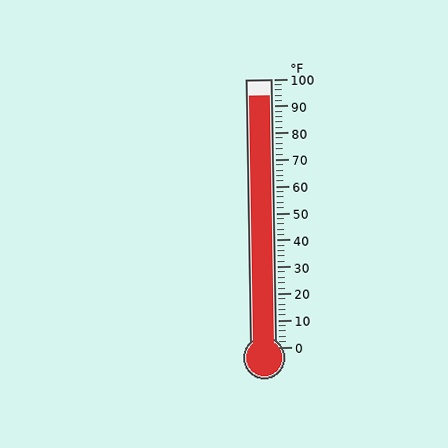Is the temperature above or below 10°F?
The temperature is above 10°F.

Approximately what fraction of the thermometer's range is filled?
The thermometer is filled to approximately 95% of its range.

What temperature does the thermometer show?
The thermometer shows approximately 94°F.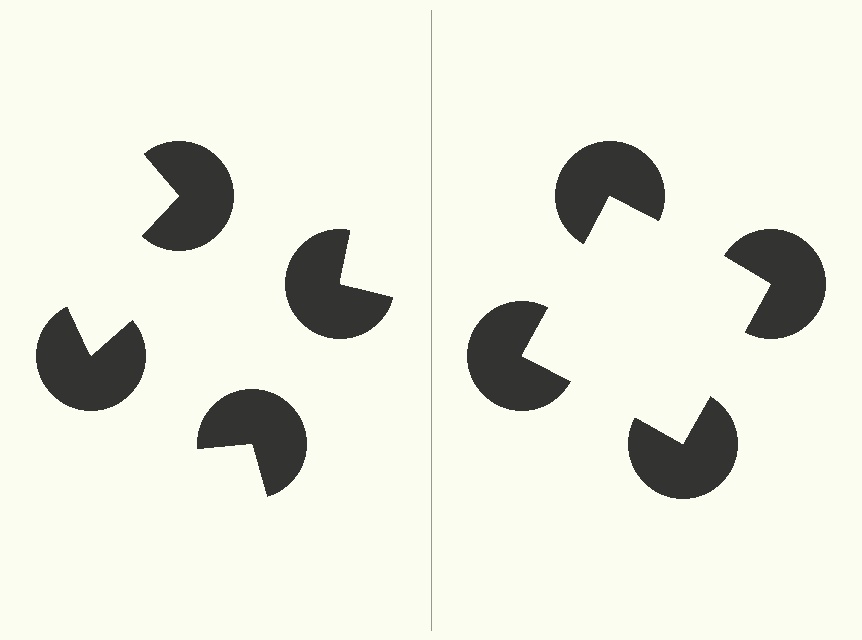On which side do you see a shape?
An illusory square appears on the right side. On the left side the wedge cuts are rotated, so no coherent shape forms.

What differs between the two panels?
The pac-man discs are positioned identically on both sides; only the wedge orientations differ. On the right they align to a square; on the left they are misaligned.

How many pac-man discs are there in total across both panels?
8 — 4 on each side.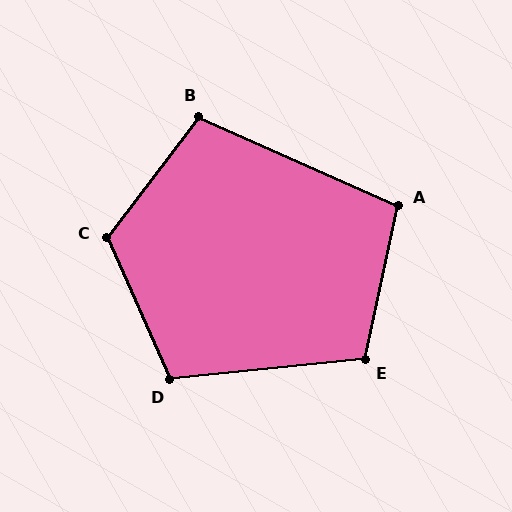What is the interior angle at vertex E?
Approximately 108 degrees (obtuse).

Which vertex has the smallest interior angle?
A, at approximately 102 degrees.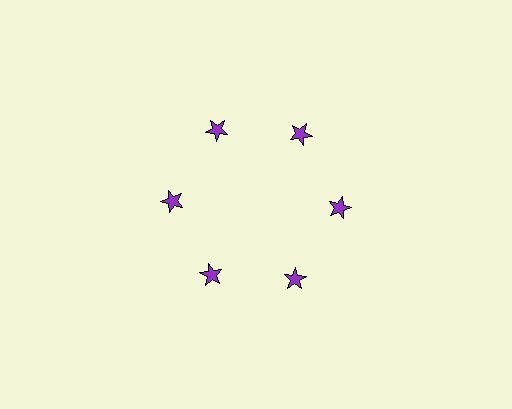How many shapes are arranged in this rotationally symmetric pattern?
There are 6 shapes, arranged in 6 groups of 1.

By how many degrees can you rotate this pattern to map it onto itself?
The pattern maps onto itself every 60 degrees of rotation.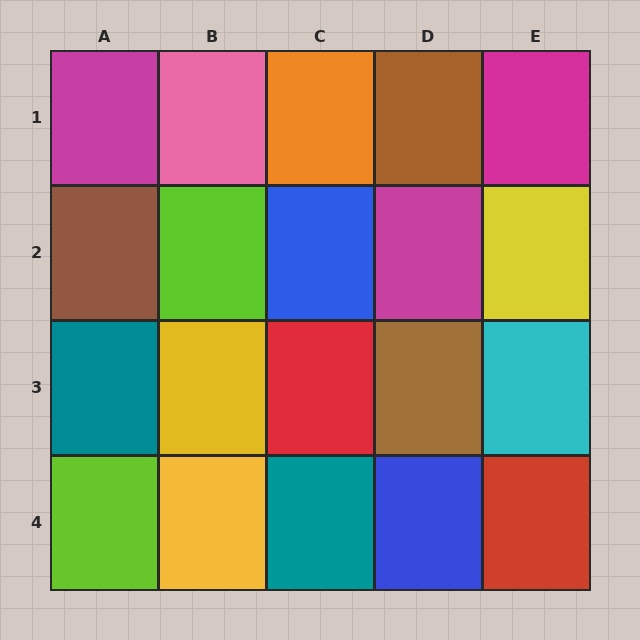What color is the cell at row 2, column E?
Yellow.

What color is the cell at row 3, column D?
Brown.